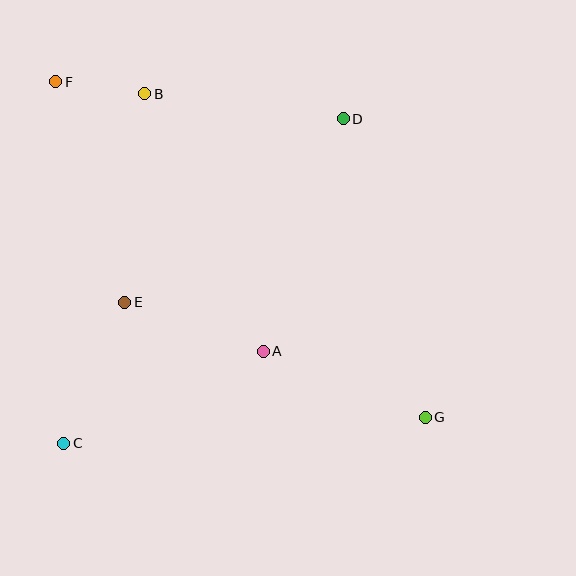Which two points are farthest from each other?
Points F and G are farthest from each other.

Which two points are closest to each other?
Points B and F are closest to each other.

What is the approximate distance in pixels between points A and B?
The distance between A and B is approximately 283 pixels.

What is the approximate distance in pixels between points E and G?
The distance between E and G is approximately 321 pixels.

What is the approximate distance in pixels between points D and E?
The distance between D and E is approximately 285 pixels.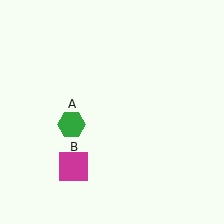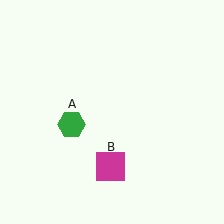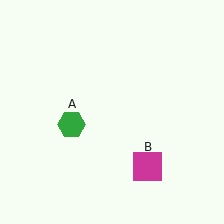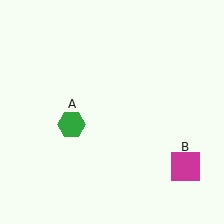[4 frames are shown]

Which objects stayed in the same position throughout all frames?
Green hexagon (object A) remained stationary.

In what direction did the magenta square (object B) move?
The magenta square (object B) moved right.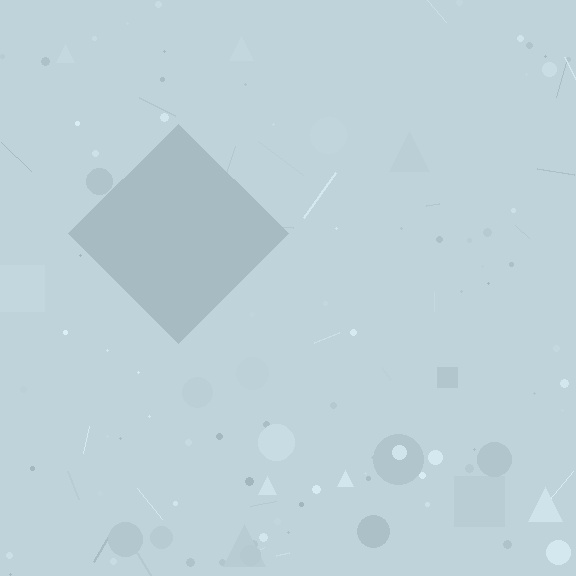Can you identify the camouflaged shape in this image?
The camouflaged shape is a diamond.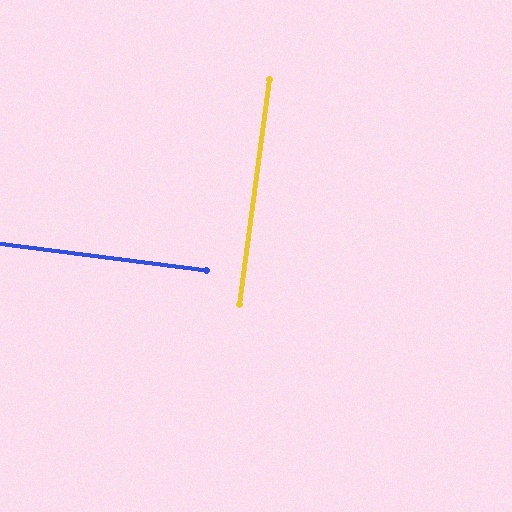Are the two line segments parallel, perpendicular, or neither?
Perpendicular — they meet at approximately 90°.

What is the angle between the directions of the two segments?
Approximately 90 degrees.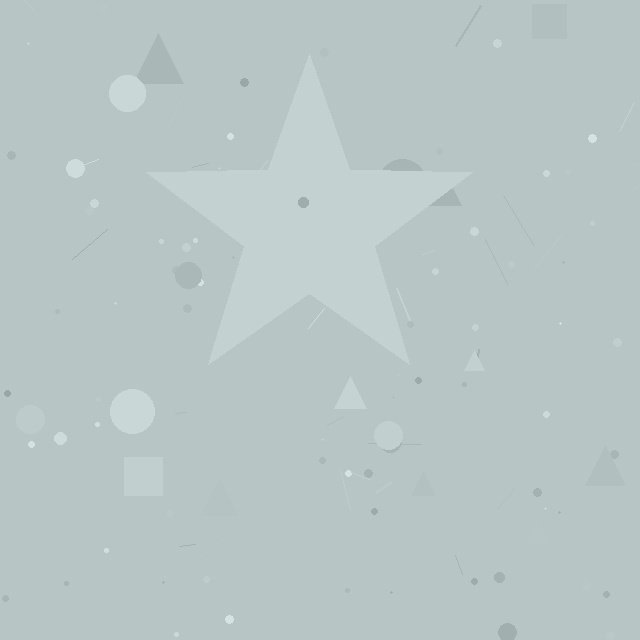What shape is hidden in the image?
A star is hidden in the image.